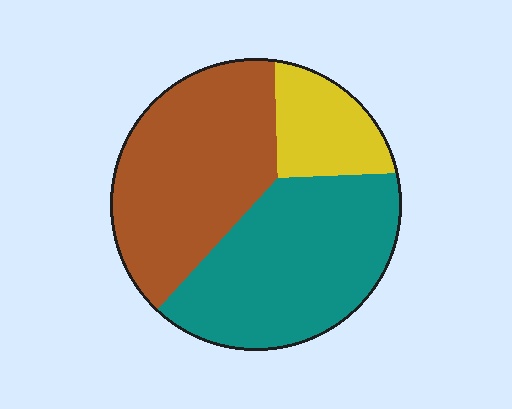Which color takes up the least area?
Yellow, at roughly 15%.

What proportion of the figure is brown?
Brown covers around 40% of the figure.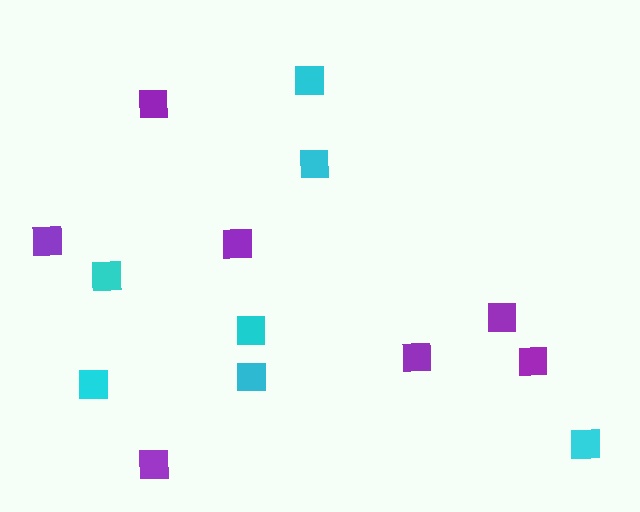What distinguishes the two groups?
There are 2 groups: one group of cyan squares (7) and one group of purple squares (7).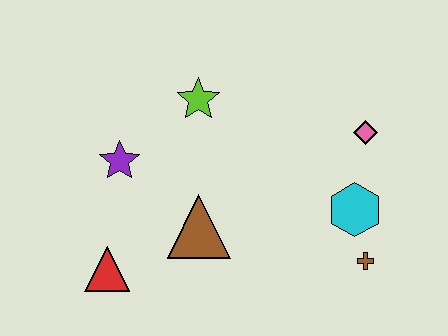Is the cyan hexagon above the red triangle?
Yes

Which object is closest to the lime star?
The purple star is closest to the lime star.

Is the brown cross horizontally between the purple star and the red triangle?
No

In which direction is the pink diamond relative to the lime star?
The pink diamond is to the right of the lime star.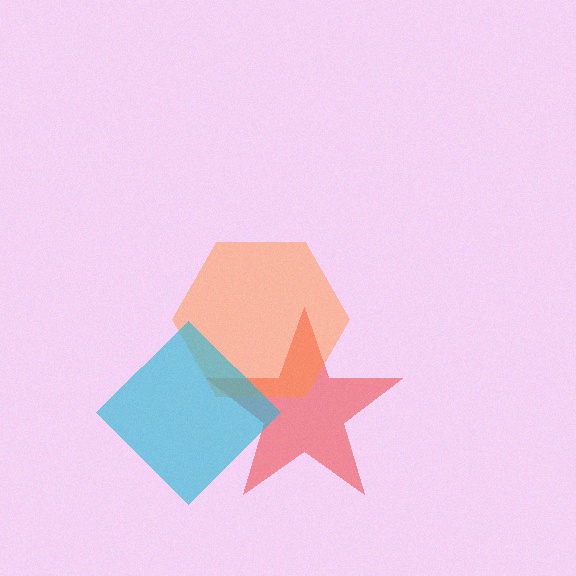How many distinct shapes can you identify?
There are 3 distinct shapes: a red star, an orange hexagon, a cyan diamond.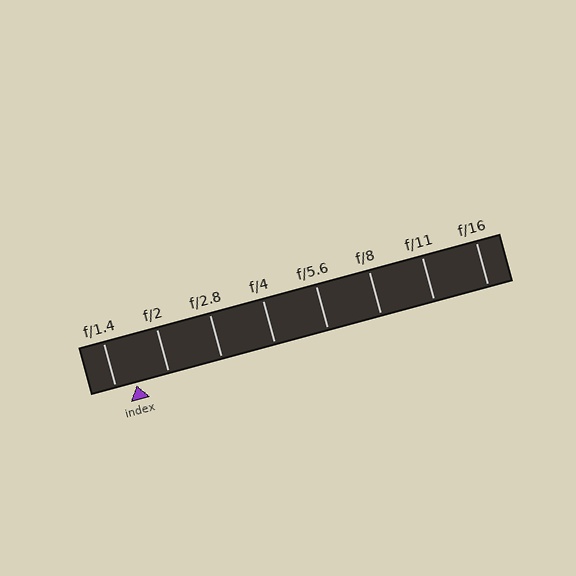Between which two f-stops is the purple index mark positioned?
The index mark is between f/1.4 and f/2.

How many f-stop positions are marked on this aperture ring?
There are 8 f-stop positions marked.